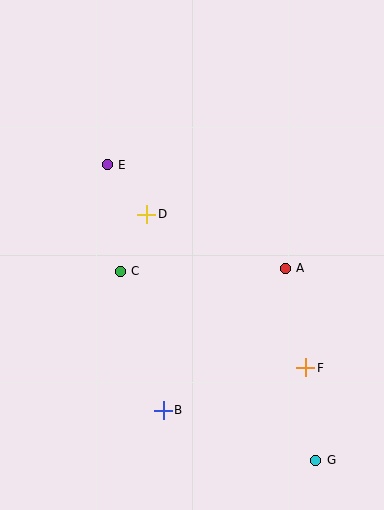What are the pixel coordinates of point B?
Point B is at (163, 410).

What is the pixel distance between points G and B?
The distance between G and B is 161 pixels.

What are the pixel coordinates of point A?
Point A is at (285, 268).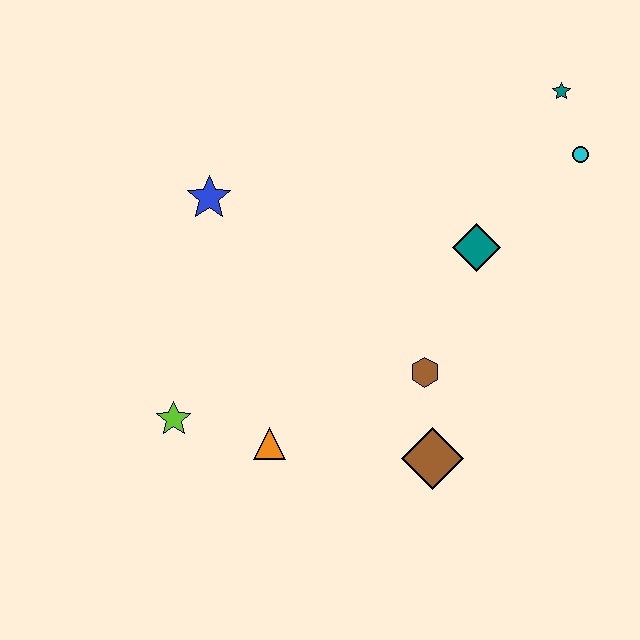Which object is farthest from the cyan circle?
The lime star is farthest from the cyan circle.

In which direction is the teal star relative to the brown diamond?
The teal star is above the brown diamond.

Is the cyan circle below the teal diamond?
No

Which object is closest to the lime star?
The orange triangle is closest to the lime star.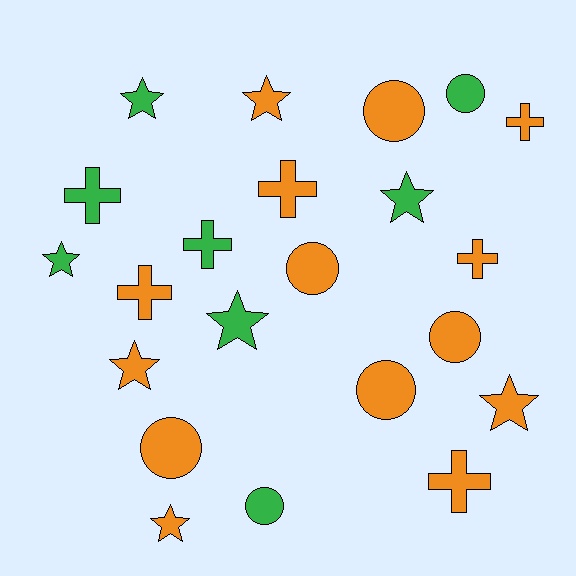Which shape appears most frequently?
Star, with 8 objects.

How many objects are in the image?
There are 22 objects.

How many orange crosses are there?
There are 5 orange crosses.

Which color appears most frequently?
Orange, with 14 objects.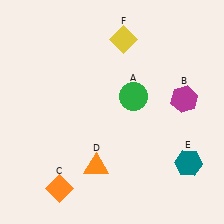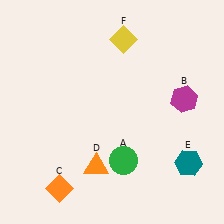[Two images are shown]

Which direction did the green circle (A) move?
The green circle (A) moved down.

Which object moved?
The green circle (A) moved down.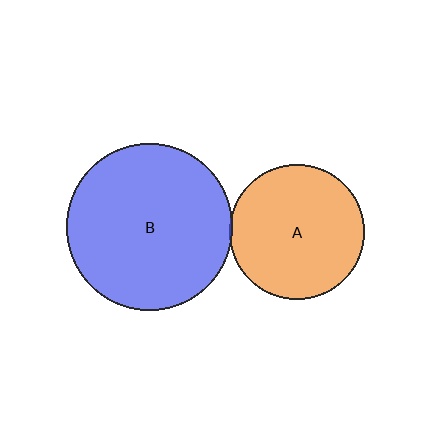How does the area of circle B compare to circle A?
Approximately 1.5 times.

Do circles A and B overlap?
Yes.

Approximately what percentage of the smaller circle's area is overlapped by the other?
Approximately 5%.